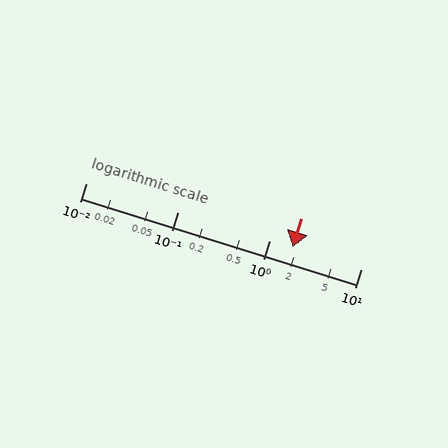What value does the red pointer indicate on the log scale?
The pointer indicates approximately 1.8.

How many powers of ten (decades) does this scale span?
The scale spans 3 decades, from 0.01 to 10.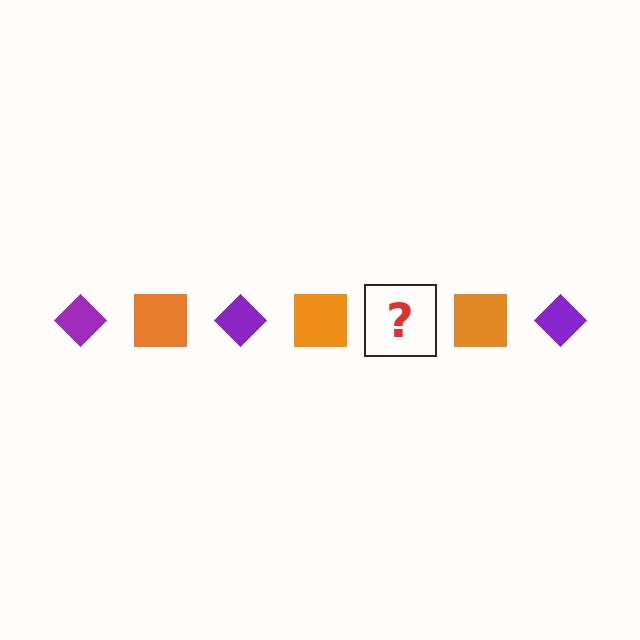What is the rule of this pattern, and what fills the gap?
The rule is that the pattern alternates between purple diamond and orange square. The gap should be filled with a purple diamond.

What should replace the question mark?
The question mark should be replaced with a purple diamond.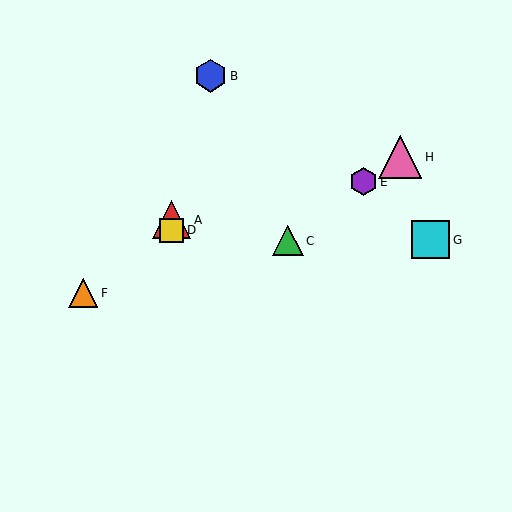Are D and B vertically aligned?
No, D is at x≈171 and B is at x≈210.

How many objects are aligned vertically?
2 objects (A, D) are aligned vertically.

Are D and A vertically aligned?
Yes, both are at x≈171.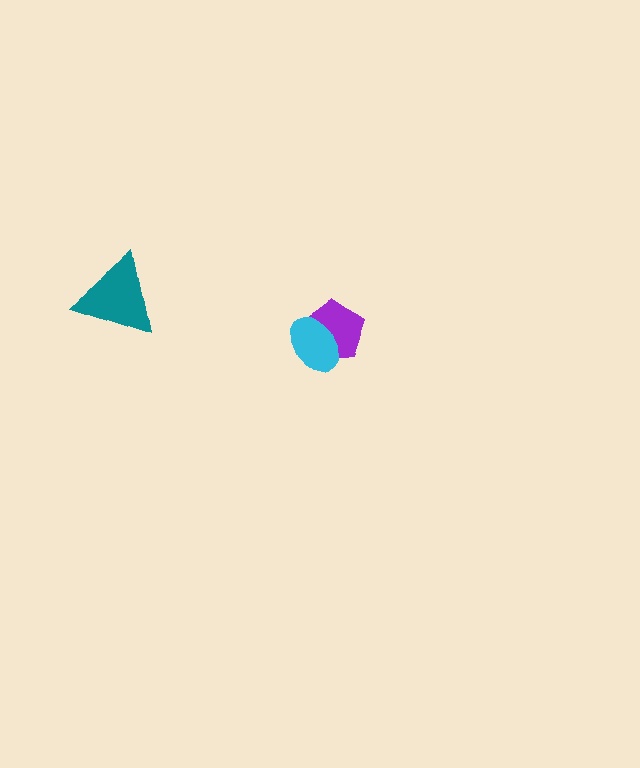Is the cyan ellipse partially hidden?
No, no other shape covers it.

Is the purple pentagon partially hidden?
Yes, it is partially covered by another shape.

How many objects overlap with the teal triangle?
0 objects overlap with the teal triangle.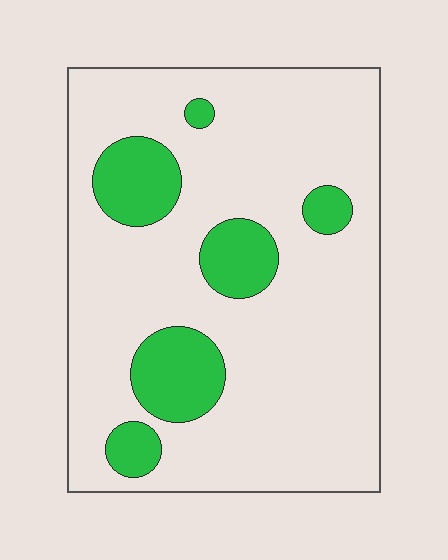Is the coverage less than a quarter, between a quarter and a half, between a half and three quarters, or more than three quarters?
Less than a quarter.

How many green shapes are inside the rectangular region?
6.